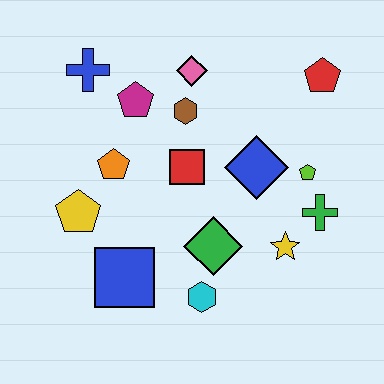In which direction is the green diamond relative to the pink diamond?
The green diamond is below the pink diamond.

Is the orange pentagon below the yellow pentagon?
No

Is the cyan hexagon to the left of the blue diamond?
Yes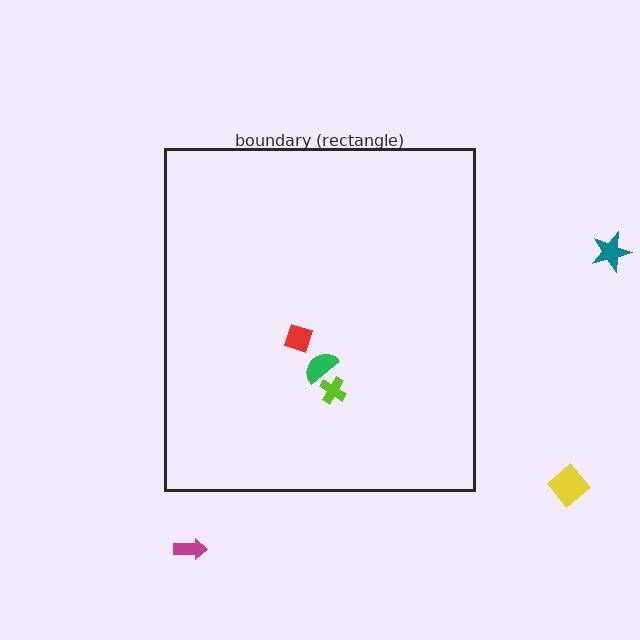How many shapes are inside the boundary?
3 inside, 3 outside.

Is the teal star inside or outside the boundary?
Outside.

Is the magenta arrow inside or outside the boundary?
Outside.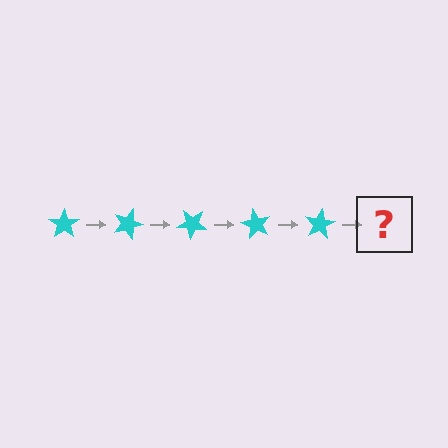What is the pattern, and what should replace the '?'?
The pattern is that the star rotates 20 degrees each step. The '?' should be a cyan star rotated 100 degrees.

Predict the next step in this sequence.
The next step is a cyan star rotated 100 degrees.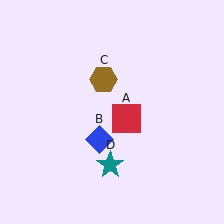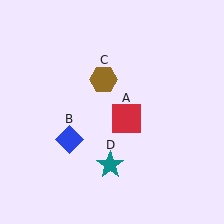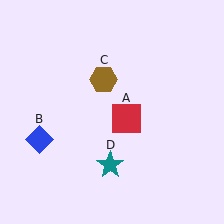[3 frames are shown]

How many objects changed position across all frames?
1 object changed position: blue diamond (object B).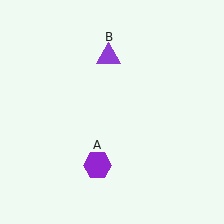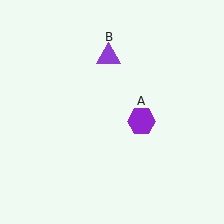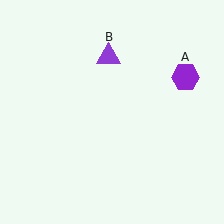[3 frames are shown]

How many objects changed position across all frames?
1 object changed position: purple hexagon (object A).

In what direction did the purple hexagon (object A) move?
The purple hexagon (object A) moved up and to the right.